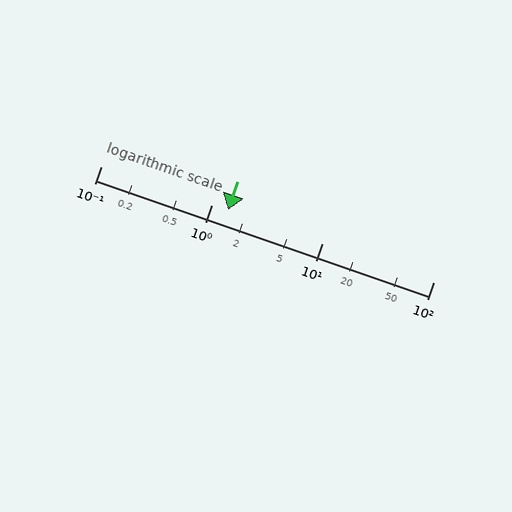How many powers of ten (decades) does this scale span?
The scale spans 3 decades, from 0.1 to 100.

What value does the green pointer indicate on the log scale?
The pointer indicates approximately 1.4.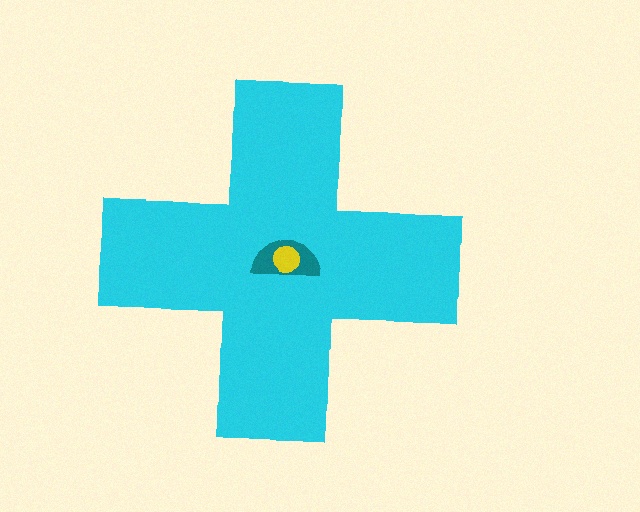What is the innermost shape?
The yellow circle.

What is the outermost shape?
The cyan cross.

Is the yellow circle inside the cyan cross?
Yes.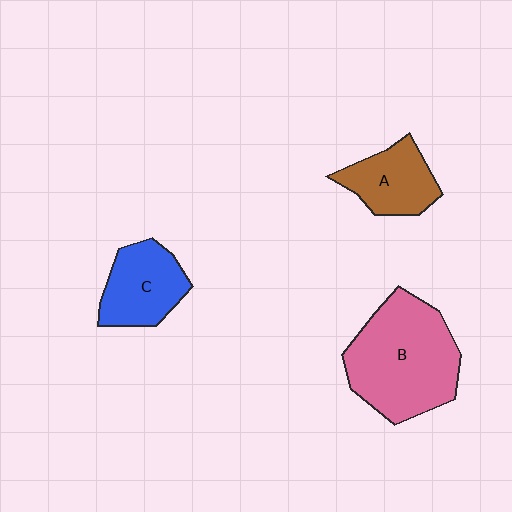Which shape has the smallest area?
Shape A (brown).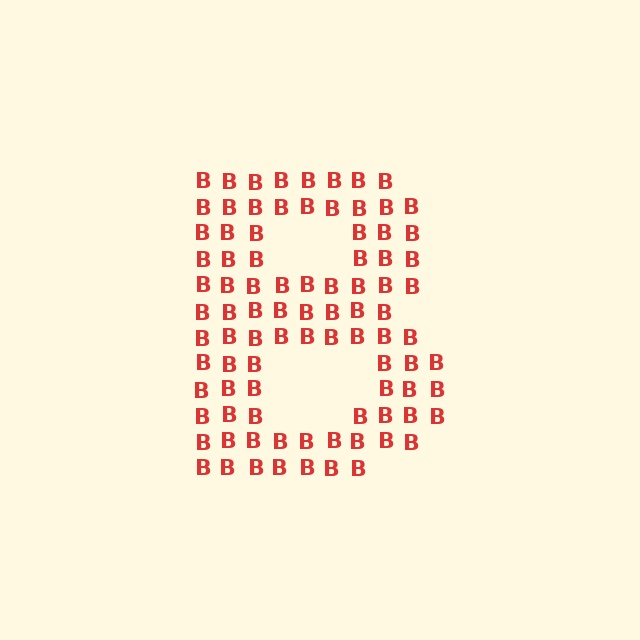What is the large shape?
The large shape is the letter B.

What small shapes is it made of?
It is made of small letter B's.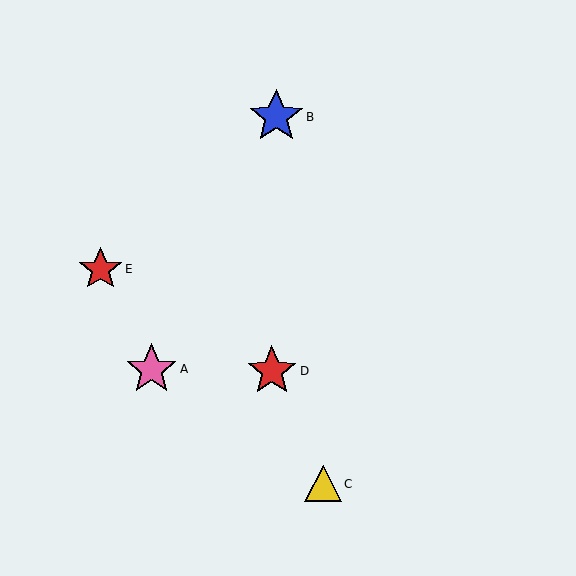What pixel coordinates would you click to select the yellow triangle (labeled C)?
Click at (323, 484) to select the yellow triangle C.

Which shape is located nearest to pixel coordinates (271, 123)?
The blue star (labeled B) at (276, 117) is nearest to that location.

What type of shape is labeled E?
Shape E is a red star.